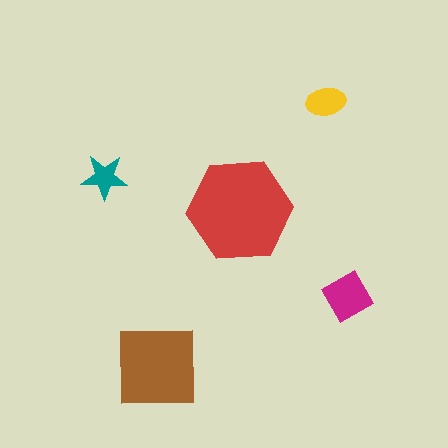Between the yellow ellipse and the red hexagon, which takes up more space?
The red hexagon.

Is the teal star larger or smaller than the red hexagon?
Smaller.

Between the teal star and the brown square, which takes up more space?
The brown square.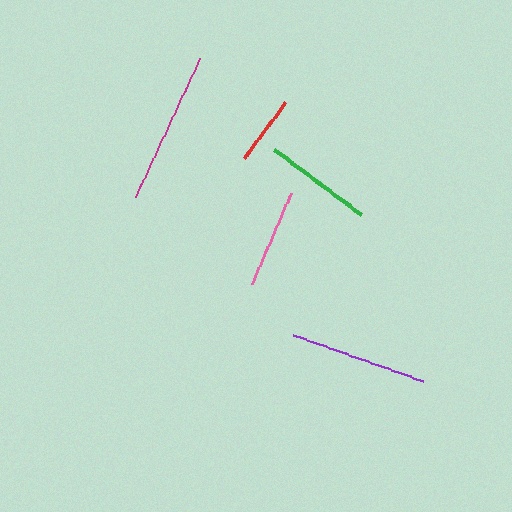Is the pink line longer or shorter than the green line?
The green line is longer than the pink line.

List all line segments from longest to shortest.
From longest to shortest: magenta, purple, green, pink, red.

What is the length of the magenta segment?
The magenta segment is approximately 153 pixels long.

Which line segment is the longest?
The magenta line is the longest at approximately 153 pixels.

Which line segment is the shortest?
The red line is the shortest at approximately 70 pixels.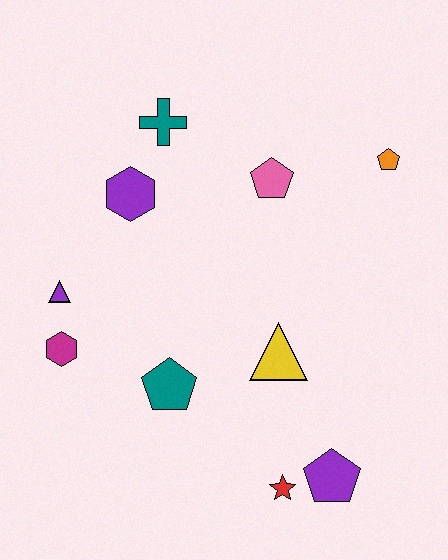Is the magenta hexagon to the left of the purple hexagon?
Yes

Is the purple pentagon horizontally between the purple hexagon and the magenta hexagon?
No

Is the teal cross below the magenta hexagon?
No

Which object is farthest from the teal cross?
The purple pentagon is farthest from the teal cross.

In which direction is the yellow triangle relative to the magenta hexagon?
The yellow triangle is to the right of the magenta hexagon.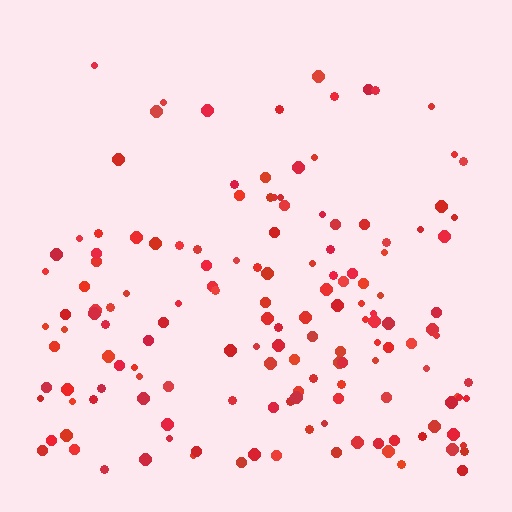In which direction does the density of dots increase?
From top to bottom, with the bottom side densest.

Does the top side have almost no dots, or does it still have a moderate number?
Still a moderate number, just noticeably fewer than the bottom.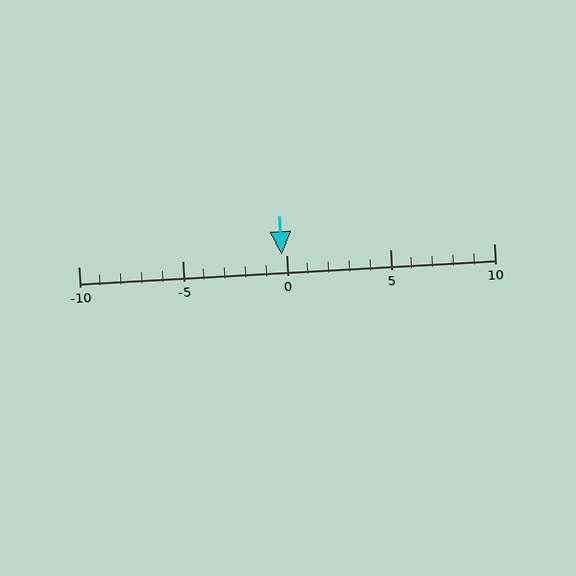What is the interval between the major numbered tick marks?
The major tick marks are spaced 5 units apart.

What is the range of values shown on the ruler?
The ruler shows values from -10 to 10.